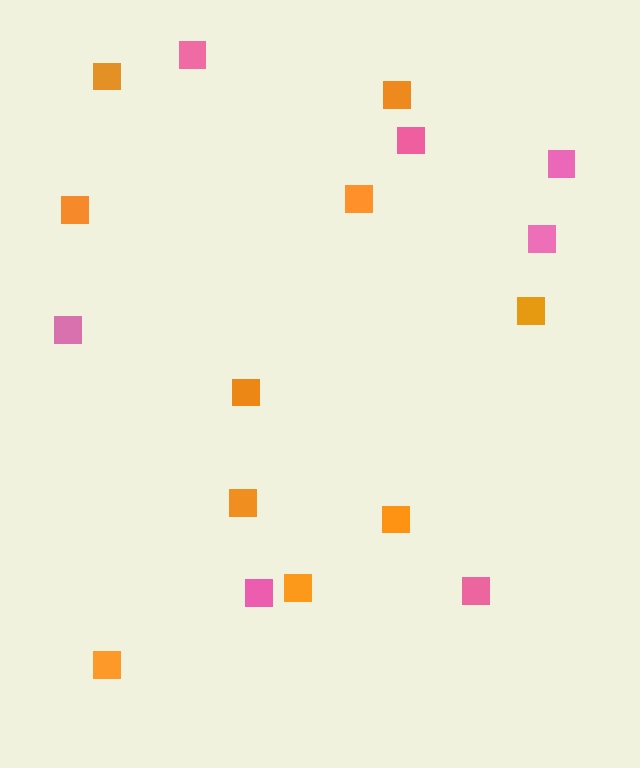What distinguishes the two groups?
There are 2 groups: one group of pink squares (7) and one group of orange squares (10).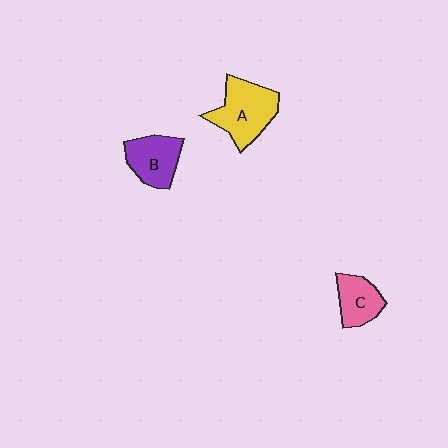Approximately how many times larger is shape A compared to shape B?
Approximately 1.3 times.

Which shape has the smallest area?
Shape C (pink).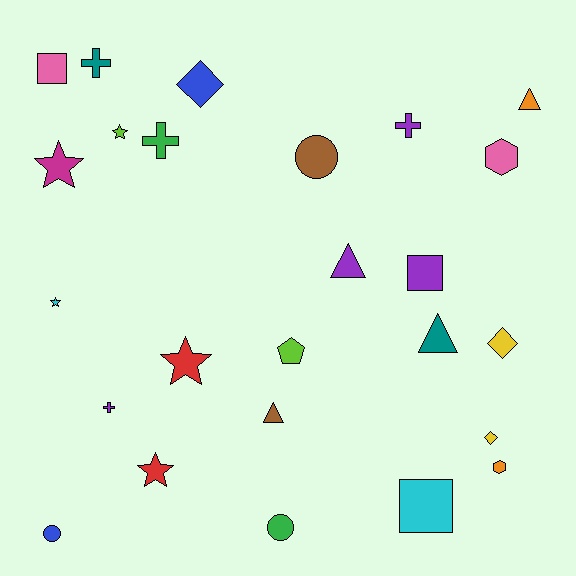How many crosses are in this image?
There are 4 crosses.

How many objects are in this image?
There are 25 objects.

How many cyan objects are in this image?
There are 2 cyan objects.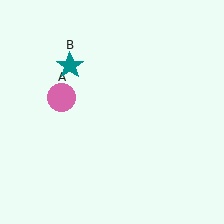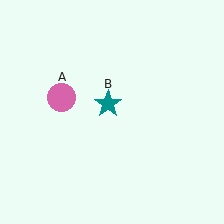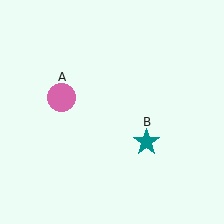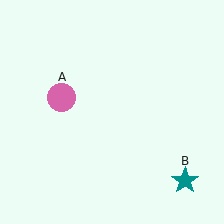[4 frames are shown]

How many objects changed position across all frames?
1 object changed position: teal star (object B).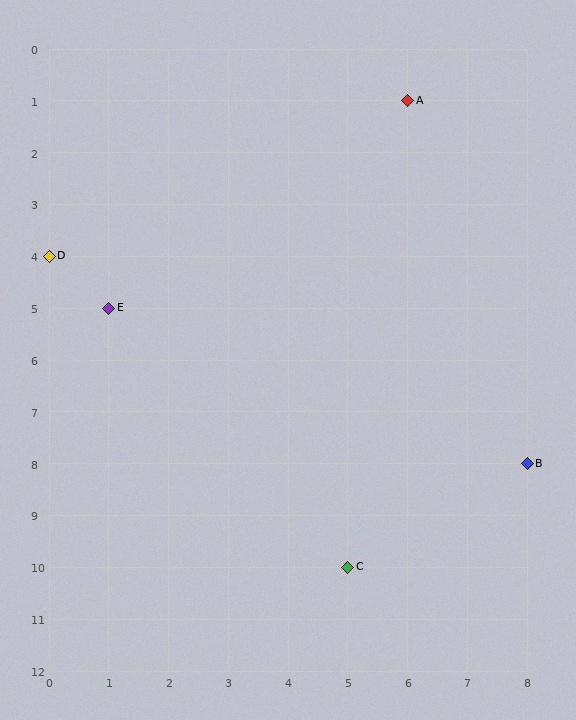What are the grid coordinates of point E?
Point E is at grid coordinates (1, 5).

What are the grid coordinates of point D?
Point D is at grid coordinates (0, 4).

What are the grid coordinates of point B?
Point B is at grid coordinates (8, 8).